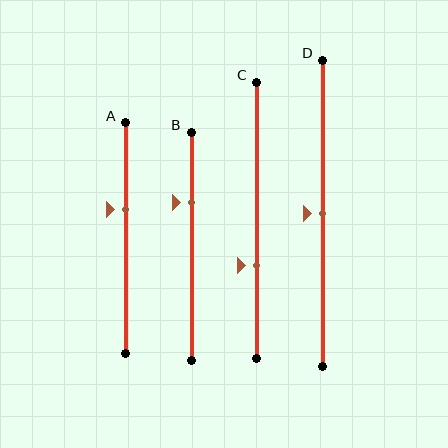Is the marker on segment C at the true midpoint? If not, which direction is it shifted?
No, the marker on segment C is shifted downward by about 16% of the segment length.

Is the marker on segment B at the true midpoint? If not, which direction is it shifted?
No, the marker on segment B is shifted upward by about 19% of the segment length.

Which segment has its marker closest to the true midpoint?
Segment D has its marker closest to the true midpoint.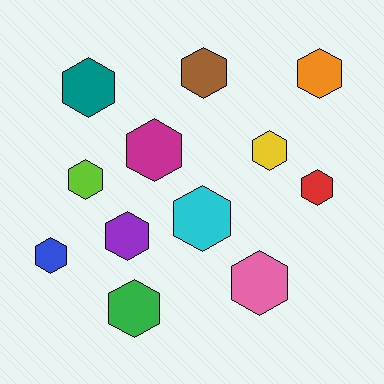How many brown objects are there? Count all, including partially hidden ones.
There is 1 brown object.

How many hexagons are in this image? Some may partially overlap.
There are 12 hexagons.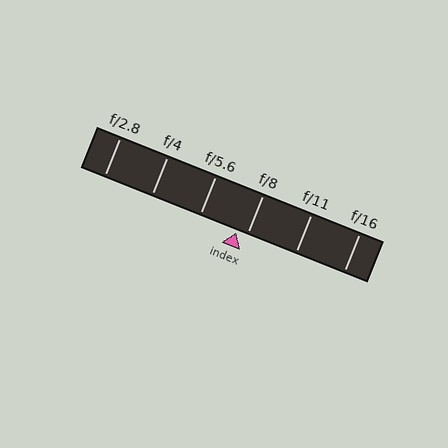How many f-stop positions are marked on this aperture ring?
There are 6 f-stop positions marked.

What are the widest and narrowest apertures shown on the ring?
The widest aperture shown is f/2.8 and the narrowest is f/16.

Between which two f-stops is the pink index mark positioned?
The index mark is between f/5.6 and f/8.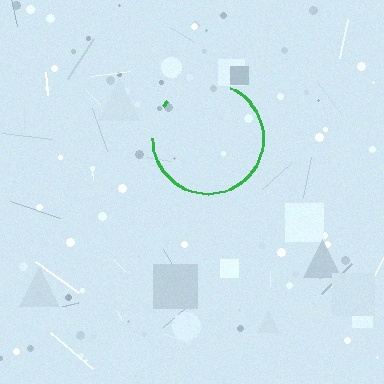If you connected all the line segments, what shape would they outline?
They would outline a circle.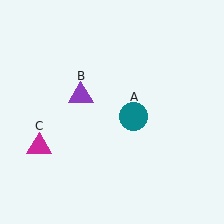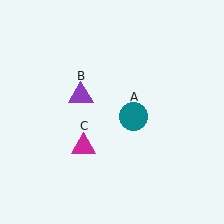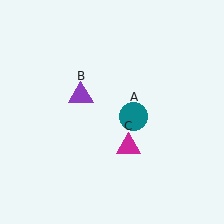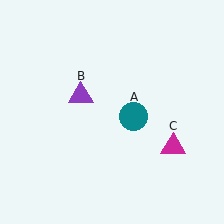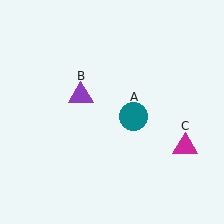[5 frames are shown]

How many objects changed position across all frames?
1 object changed position: magenta triangle (object C).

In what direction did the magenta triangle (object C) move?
The magenta triangle (object C) moved right.